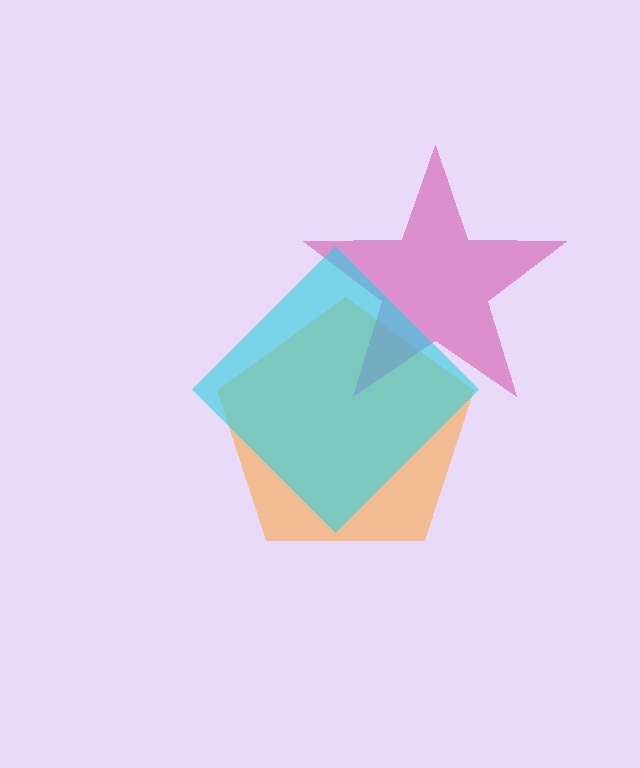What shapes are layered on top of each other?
The layered shapes are: an orange pentagon, a magenta star, a cyan diamond.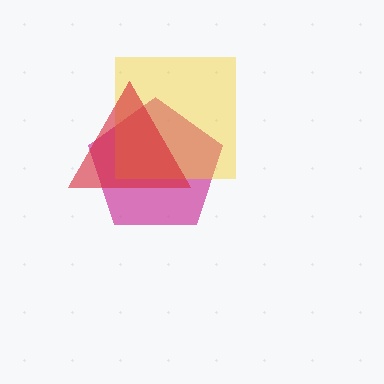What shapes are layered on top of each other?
The layered shapes are: a magenta pentagon, a yellow square, a red triangle.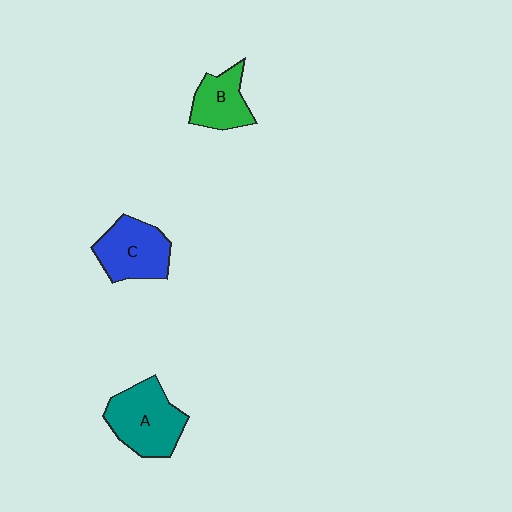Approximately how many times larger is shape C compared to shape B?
Approximately 1.3 times.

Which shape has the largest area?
Shape A (teal).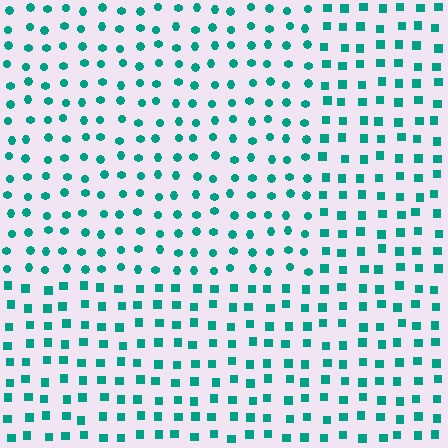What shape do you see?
I see a rectangle.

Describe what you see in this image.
The image is filled with small teal elements arranged in a uniform grid. A rectangle-shaped region contains circles, while the surrounding area contains squares. The boundary is defined purely by the change in element shape.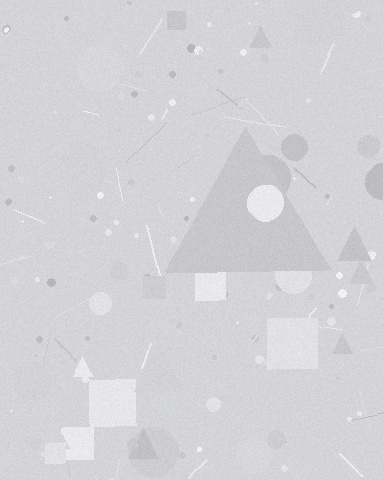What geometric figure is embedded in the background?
A triangle is embedded in the background.